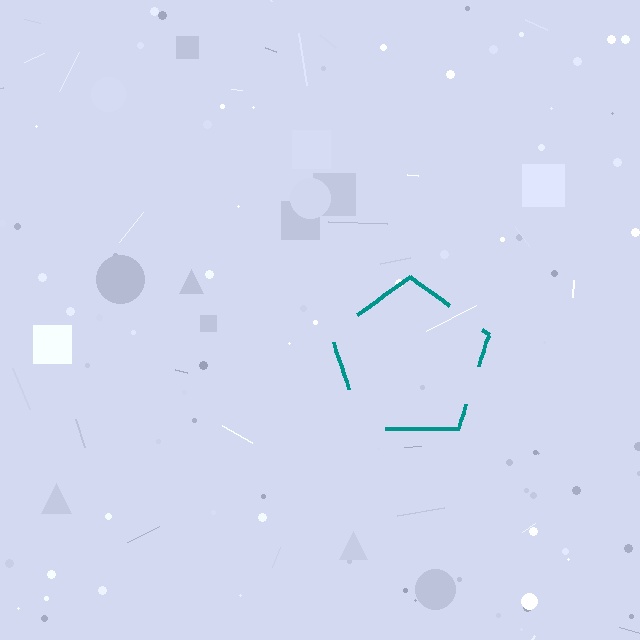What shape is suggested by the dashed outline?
The dashed outline suggests a pentagon.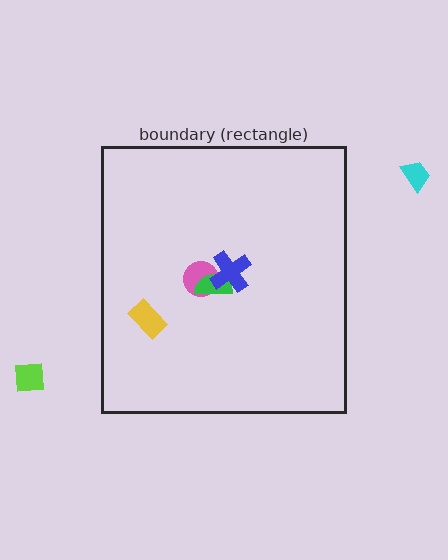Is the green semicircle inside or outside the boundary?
Inside.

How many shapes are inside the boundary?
4 inside, 2 outside.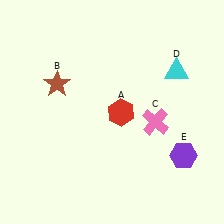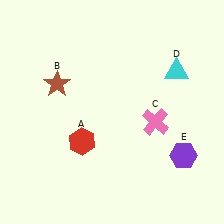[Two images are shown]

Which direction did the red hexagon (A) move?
The red hexagon (A) moved left.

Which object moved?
The red hexagon (A) moved left.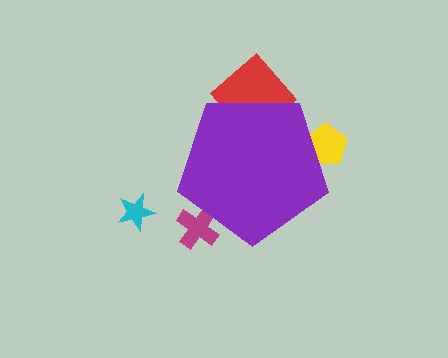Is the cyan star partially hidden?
No, the cyan star is fully visible.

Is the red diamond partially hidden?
Yes, the red diamond is partially hidden behind the purple pentagon.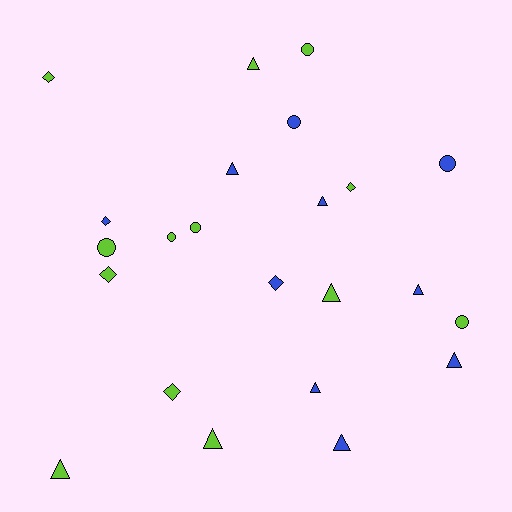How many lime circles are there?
There are 5 lime circles.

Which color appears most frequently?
Lime, with 13 objects.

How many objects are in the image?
There are 23 objects.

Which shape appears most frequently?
Triangle, with 10 objects.